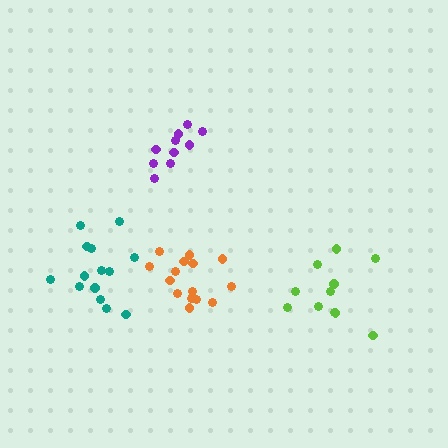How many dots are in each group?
Group 1: 10 dots, Group 2: 14 dots, Group 3: 15 dots, Group 4: 11 dots (50 total).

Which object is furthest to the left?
The teal cluster is leftmost.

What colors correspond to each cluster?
The clusters are colored: purple, teal, orange, lime.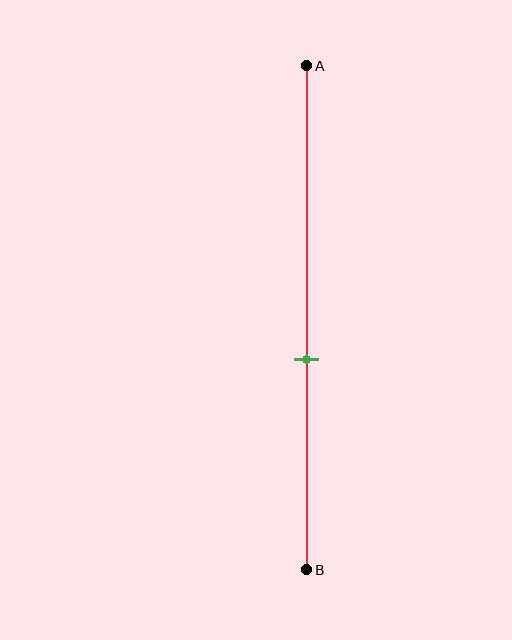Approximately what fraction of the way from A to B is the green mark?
The green mark is approximately 60% of the way from A to B.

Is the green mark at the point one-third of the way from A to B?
No, the mark is at about 60% from A, not at the 33% one-third point.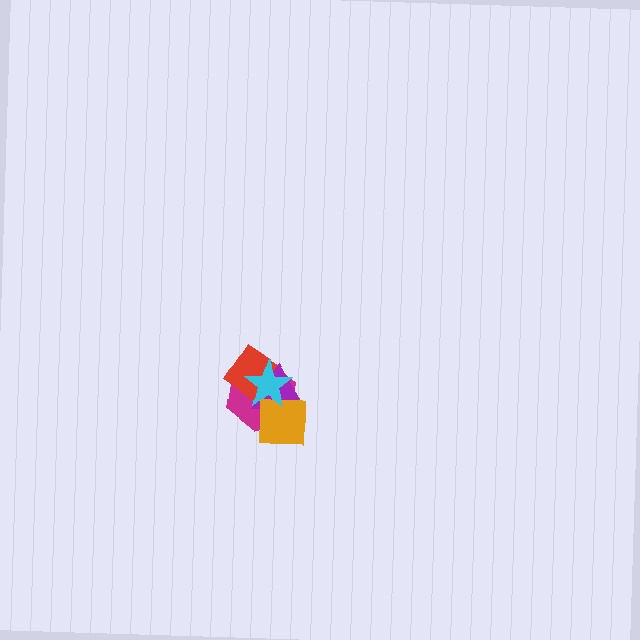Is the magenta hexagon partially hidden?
Yes, it is partially covered by another shape.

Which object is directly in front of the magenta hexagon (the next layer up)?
The red diamond is directly in front of the magenta hexagon.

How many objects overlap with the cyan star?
4 objects overlap with the cyan star.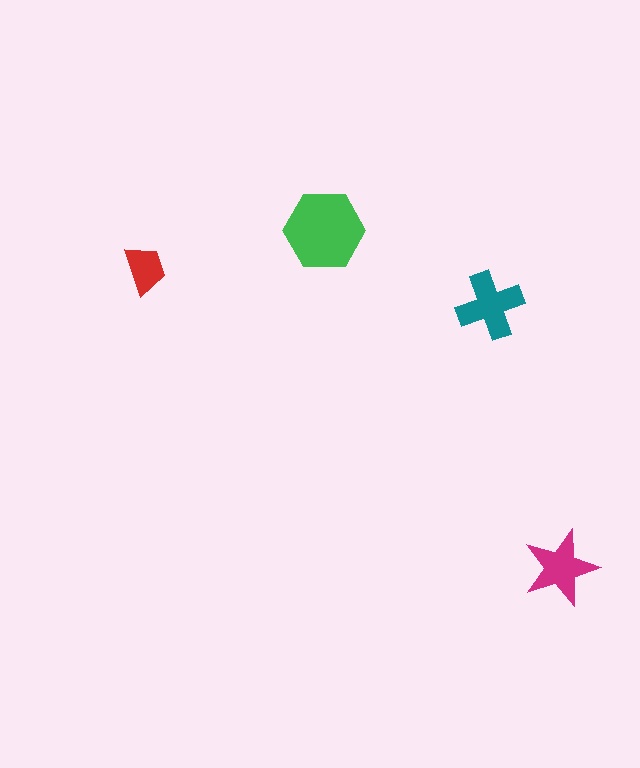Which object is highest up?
The green hexagon is topmost.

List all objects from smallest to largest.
The red trapezoid, the magenta star, the teal cross, the green hexagon.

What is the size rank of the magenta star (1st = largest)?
3rd.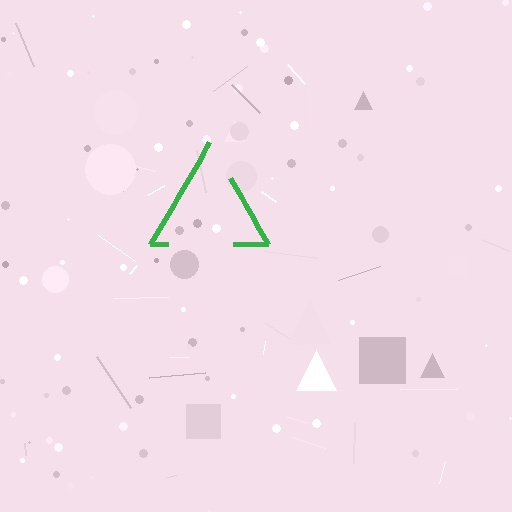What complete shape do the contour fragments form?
The contour fragments form a triangle.